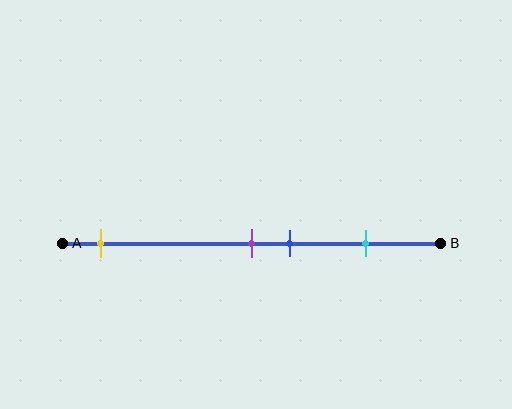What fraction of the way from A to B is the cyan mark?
The cyan mark is approximately 80% (0.8) of the way from A to B.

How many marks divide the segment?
There are 4 marks dividing the segment.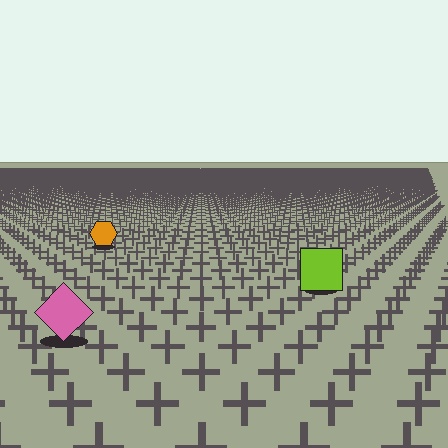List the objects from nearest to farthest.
From nearest to farthest: the pink diamond, the lime square, the orange hexagon.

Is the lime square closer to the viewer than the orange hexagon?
Yes. The lime square is closer — you can tell from the texture gradient: the ground texture is coarser near it.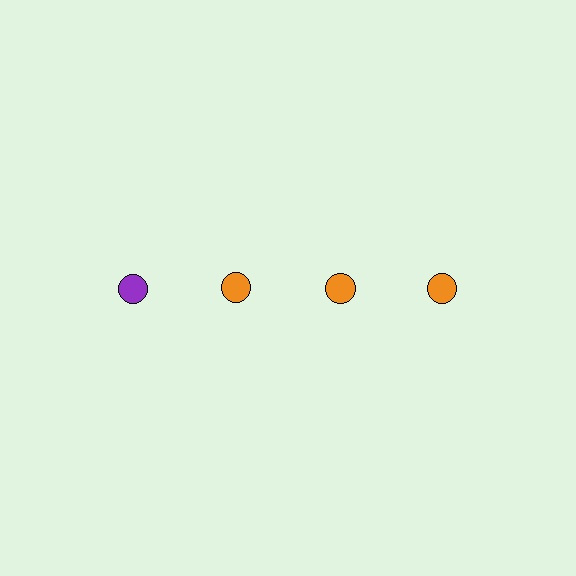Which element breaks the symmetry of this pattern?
The purple circle in the top row, leftmost column breaks the symmetry. All other shapes are orange circles.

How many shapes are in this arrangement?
There are 4 shapes arranged in a grid pattern.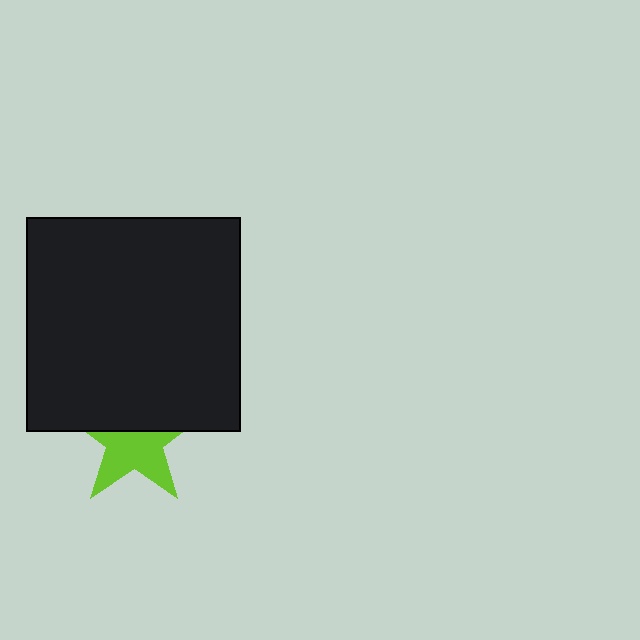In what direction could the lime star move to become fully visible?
The lime star could move down. That would shift it out from behind the black square entirely.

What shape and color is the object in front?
The object in front is a black square.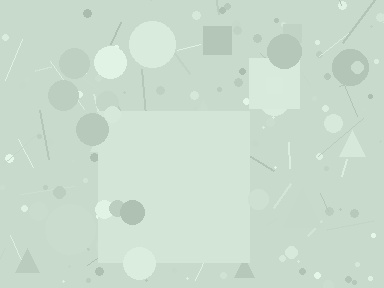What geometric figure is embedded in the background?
A square is embedded in the background.